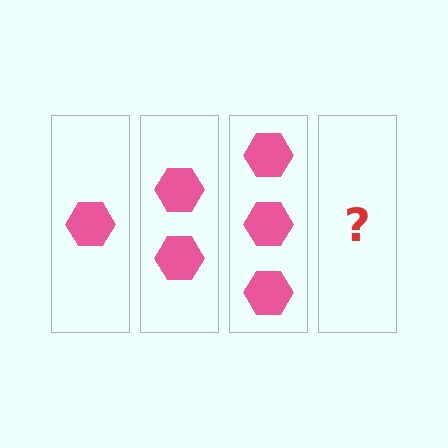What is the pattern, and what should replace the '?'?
The pattern is that each step adds one more hexagon. The '?' should be 4 hexagons.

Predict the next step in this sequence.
The next step is 4 hexagons.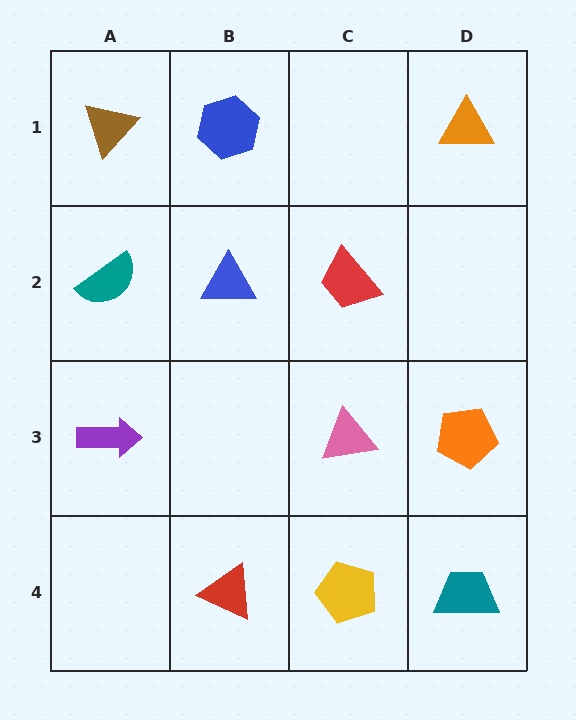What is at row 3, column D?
An orange pentagon.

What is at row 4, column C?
A yellow pentagon.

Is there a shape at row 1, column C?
No, that cell is empty.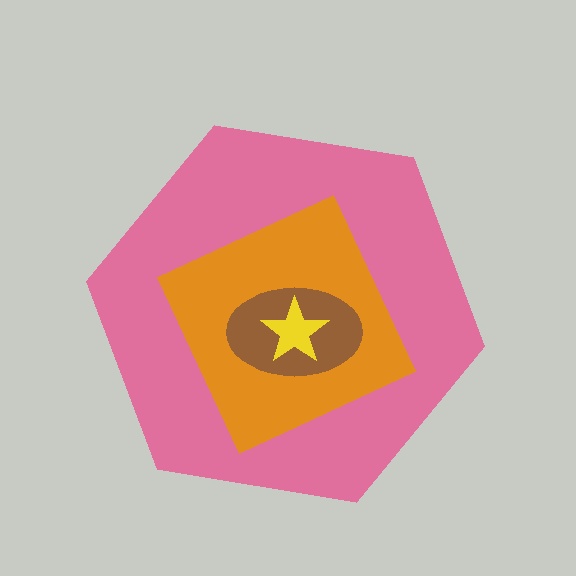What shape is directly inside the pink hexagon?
The orange diamond.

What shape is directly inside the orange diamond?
The brown ellipse.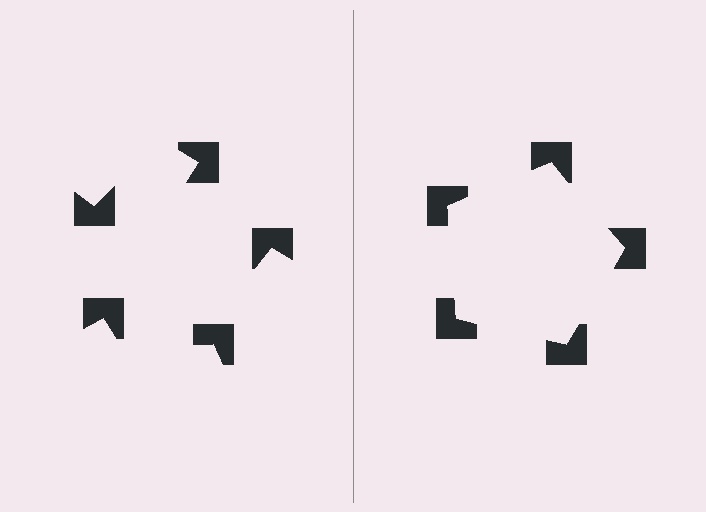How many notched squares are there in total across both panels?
10 — 5 on each side.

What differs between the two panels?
The notched squares are positioned identically on both sides; only the wedge orientations differ. On the right they align to a pentagon; on the left they are misaligned.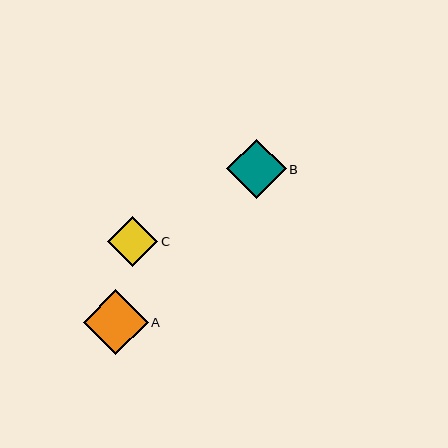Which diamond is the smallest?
Diamond C is the smallest with a size of approximately 50 pixels.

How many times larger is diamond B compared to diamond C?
Diamond B is approximately 1.2 times the size of diamond C.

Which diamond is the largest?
Diamond A is the largest with a size of approximately 65 pixels.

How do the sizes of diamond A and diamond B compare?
Diamond A and diamond B are approximately the same size.